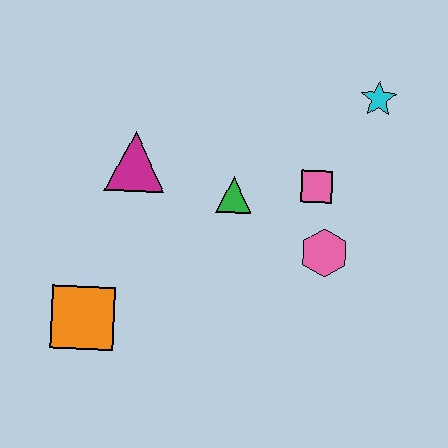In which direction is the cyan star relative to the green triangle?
The cyan star is to the right of the green triangle.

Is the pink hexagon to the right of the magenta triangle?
Yes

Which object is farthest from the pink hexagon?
The orange square is farthest from the pink hexagon.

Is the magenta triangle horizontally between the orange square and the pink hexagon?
Yes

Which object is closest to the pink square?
The pink hexagon is closest to the pink square.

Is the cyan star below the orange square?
No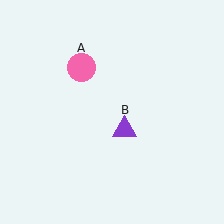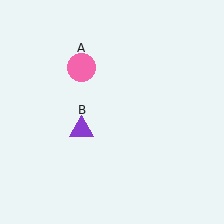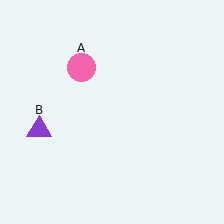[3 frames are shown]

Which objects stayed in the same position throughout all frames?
Pink circle (object A) remained stationary.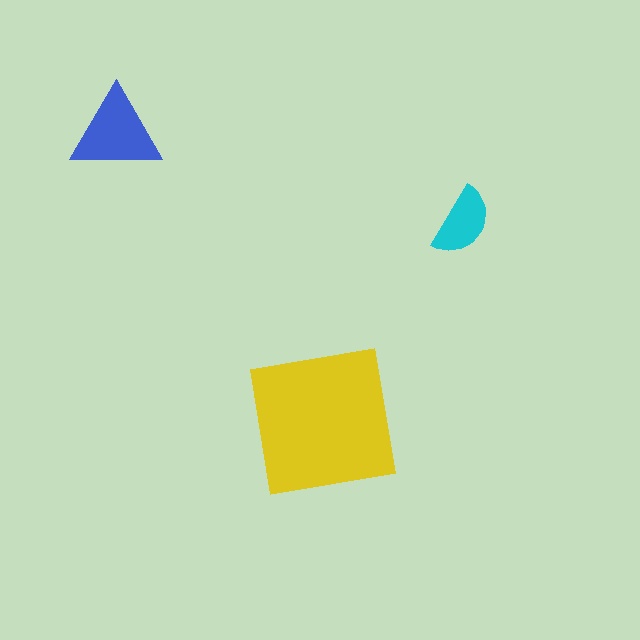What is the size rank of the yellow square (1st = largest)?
1st.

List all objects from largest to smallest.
The yellow square, the blue triangle, the cyan semicircle.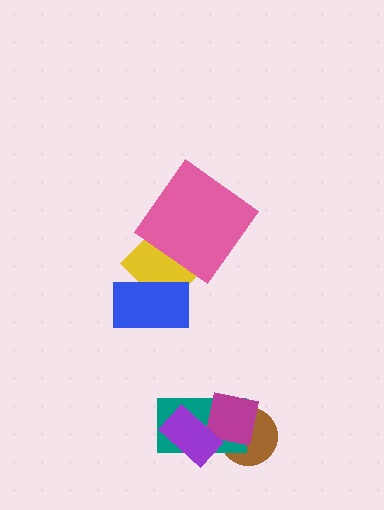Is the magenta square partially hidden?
Yes, it is partially covered by another shape.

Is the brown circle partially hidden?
Yes, it is partially covered by another shape.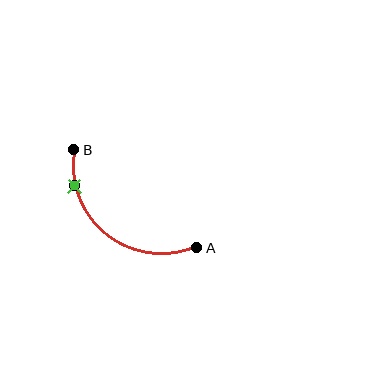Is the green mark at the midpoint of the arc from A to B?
No. The green mark lies on the arc but is closer to endpoint B. The arc midpoint would be at the point on the curve equidistant along the arc from both A and B.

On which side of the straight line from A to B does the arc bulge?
The arc bulges below and to the left of the straight line connecting A and B.